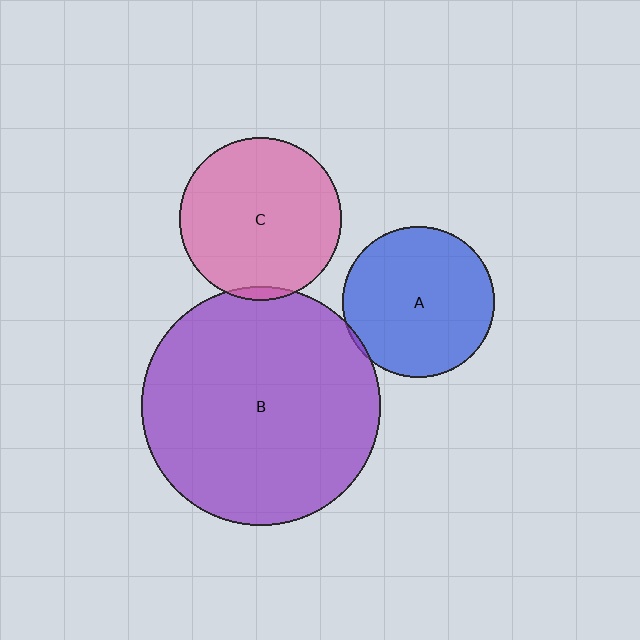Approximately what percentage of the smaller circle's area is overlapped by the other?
Approximately 5%.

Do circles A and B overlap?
Yes.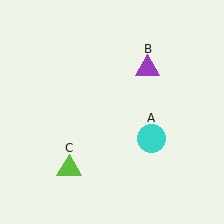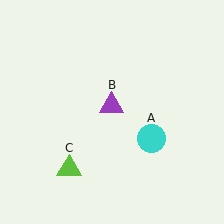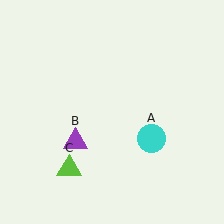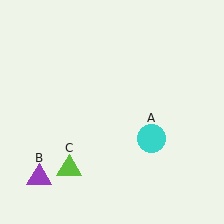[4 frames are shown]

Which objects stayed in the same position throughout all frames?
Cyan circle (object A) and lime triangle (object C) remained stationary.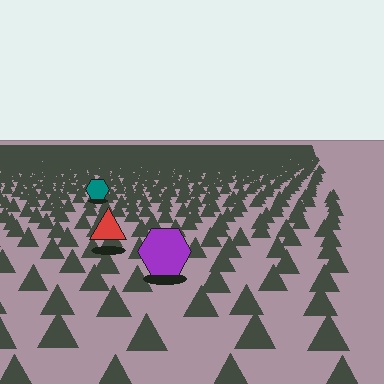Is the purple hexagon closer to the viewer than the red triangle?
Yes. The purple hexagon is closer — you can tell from the texture gradient: the ground texture is coarser near it.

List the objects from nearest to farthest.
From nearest to farthest: the purple hexagon, the red triangle, the teal hexagon.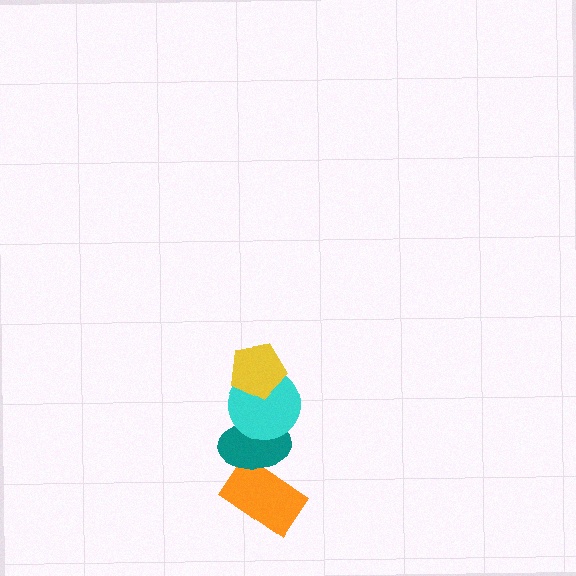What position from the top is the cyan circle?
The cyan circle is 2nd from the top.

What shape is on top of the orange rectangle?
The teal ellipse is on top of the orange rectangle.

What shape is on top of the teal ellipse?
The cyan circle is on top of the teal ellipse.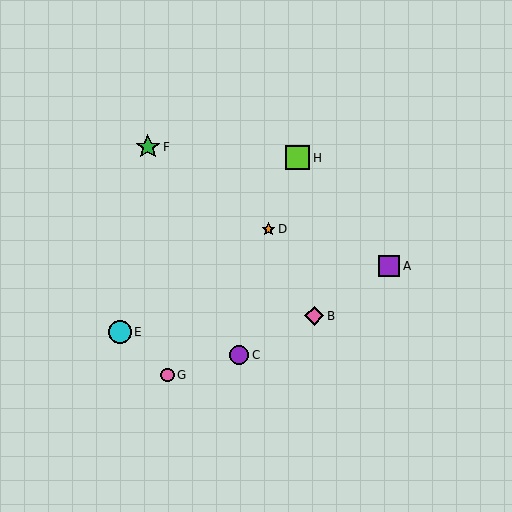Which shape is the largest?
The green star (labeled F) is the largest.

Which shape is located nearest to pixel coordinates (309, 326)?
The pink diamond (labeled B) at (314, 316) is nearest to that location.